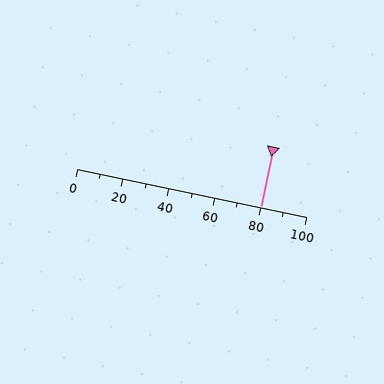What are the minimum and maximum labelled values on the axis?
The axis runs from 0 to 100.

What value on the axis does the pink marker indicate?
The marker indicates approximately 80.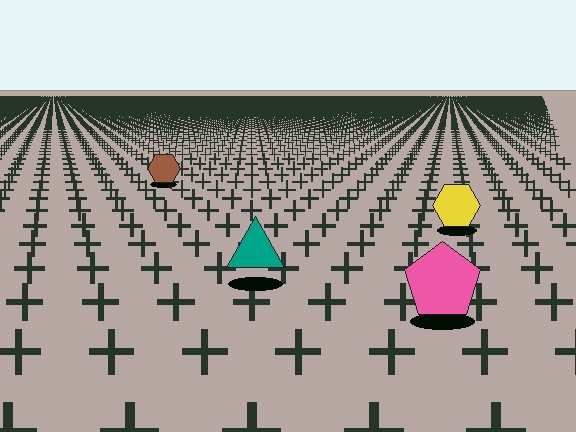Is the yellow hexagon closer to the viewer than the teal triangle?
No. The teal triangle is closer — you can tell from the texture gradient: the ground texture is coarser near it.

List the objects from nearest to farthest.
From nearest to farthest: the pink pentagon, the teal triangle, the yellow hexagon, the brown hexagon.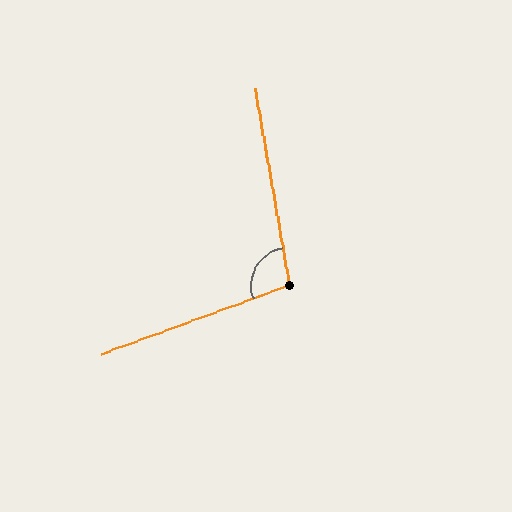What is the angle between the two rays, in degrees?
Approximately 100 degrees.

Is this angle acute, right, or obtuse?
It is obtuse.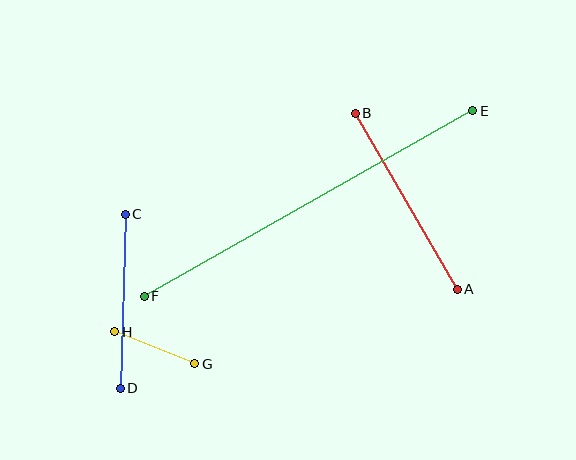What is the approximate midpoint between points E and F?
The midpoint is at approximately (309, 203) pixels.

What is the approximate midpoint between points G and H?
The midpoint is at approximately (155, 348) pixels.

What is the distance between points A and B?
The distance is approximately 203 pixels.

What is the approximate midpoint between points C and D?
The midpoint is at approximately (123, 301) pixels.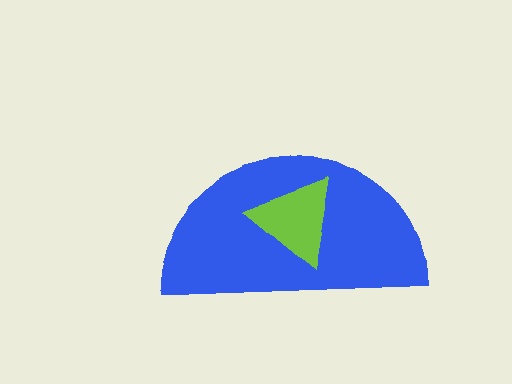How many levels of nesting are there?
2.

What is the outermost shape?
The blue semicircle.